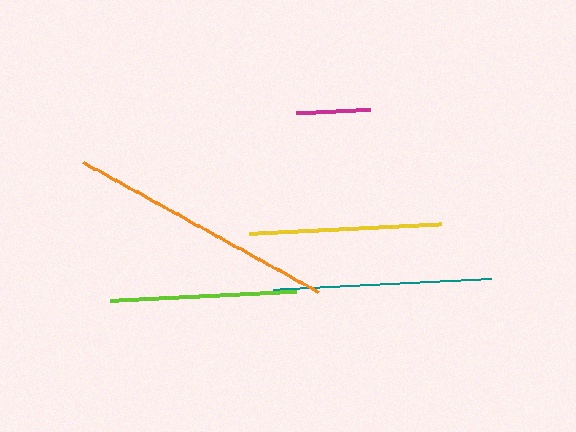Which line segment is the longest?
The orange line is the longest at approximately 268 pixels.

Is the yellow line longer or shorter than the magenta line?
The yellow line is longer than the magenta line.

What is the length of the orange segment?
The orange segment is approximately 268 pixels long.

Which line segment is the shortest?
The magenta line is the shortest at approximately 74 pixels.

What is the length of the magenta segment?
The magenta segment is approximately 74 pixels long.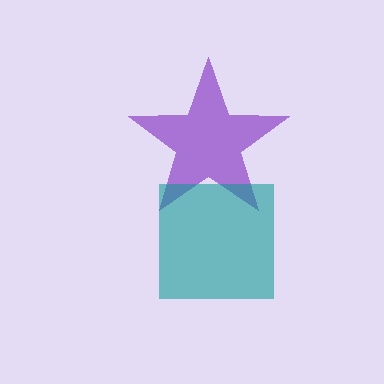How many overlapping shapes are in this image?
There are 2 overlapping shapes in the image.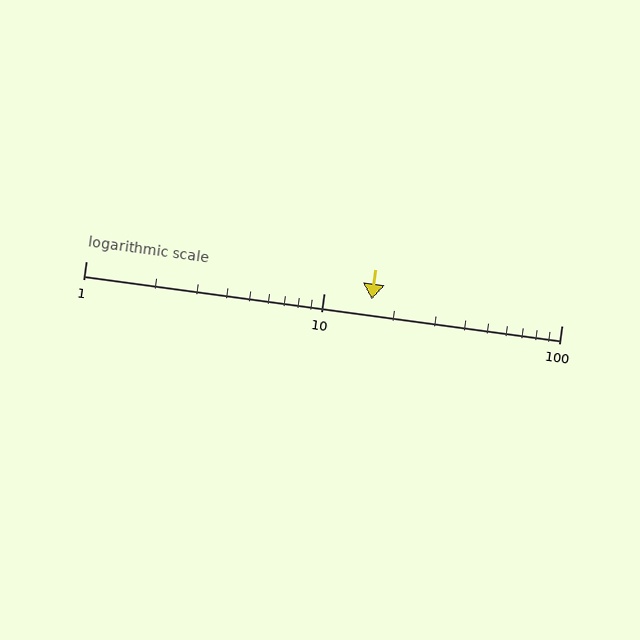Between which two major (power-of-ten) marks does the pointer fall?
The pointer is between 10 and 100.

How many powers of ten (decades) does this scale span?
The scale spans 2 decades, from 1 to 100.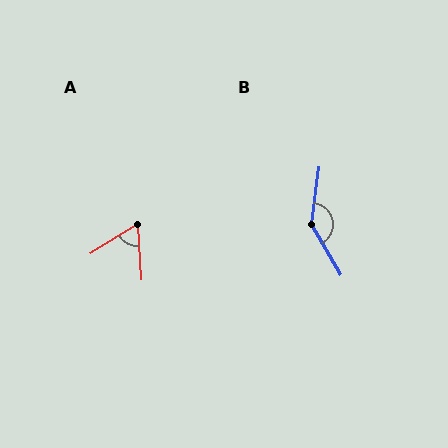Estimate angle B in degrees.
Approximately 142 degrees.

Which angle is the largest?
B, at approximately 142 degrees.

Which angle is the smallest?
A, at approximately 61 degrees.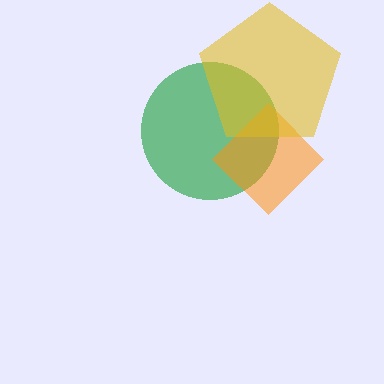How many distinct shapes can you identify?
There are 3 distinct shapes: a green circle, an orange diamond, a yellow pentagon.